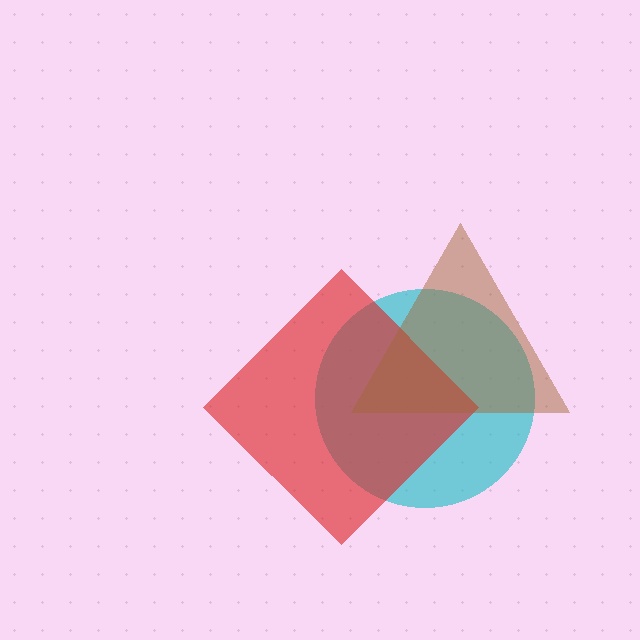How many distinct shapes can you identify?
There are 3 distinct shapes: a cyan circle, a red diamond, a brown triangle.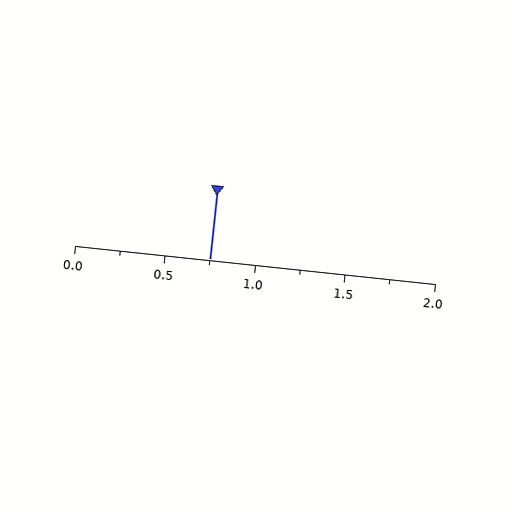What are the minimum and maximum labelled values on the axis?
The axis runs from 0.0 to 2.0.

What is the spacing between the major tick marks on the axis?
The major ticks are spaced 0.5 apart.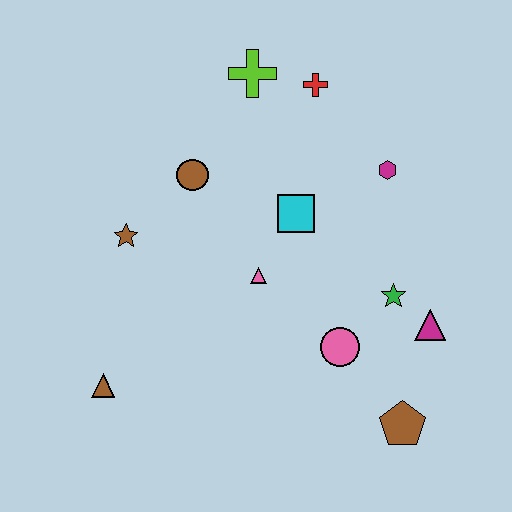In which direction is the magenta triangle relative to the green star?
The magenta triangle is to the right of the green star.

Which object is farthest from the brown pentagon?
The lime cross is farthest from the brown pentagon.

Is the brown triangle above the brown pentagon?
Yes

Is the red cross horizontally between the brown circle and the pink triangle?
No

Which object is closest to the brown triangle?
The brown star is closest to the brown triangle.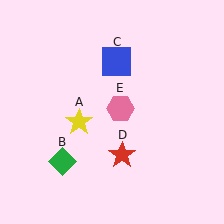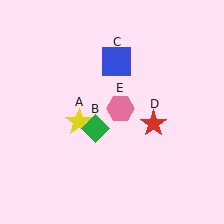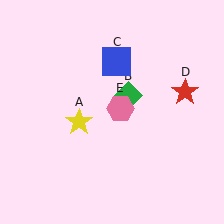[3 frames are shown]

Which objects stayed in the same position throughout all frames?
Yellow star (object A) and blue square (object C) and pink hexagon (object E) remained stationary.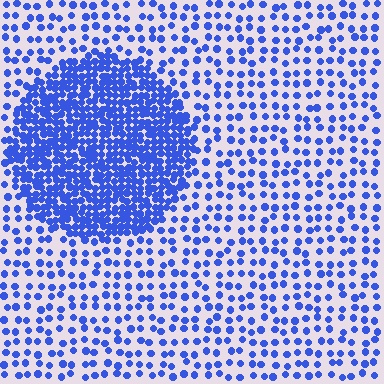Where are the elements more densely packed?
The elements are more densely packed inside the circle boundary.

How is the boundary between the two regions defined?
The boundary is defined by a change in element density (approximately 2.9x ratio). All elements are the same color, size, and shape.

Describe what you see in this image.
The image contains small blue elements arranged at two different densities. A circle-shaped region is visible where the elements are more densely packed than the surrounding area.